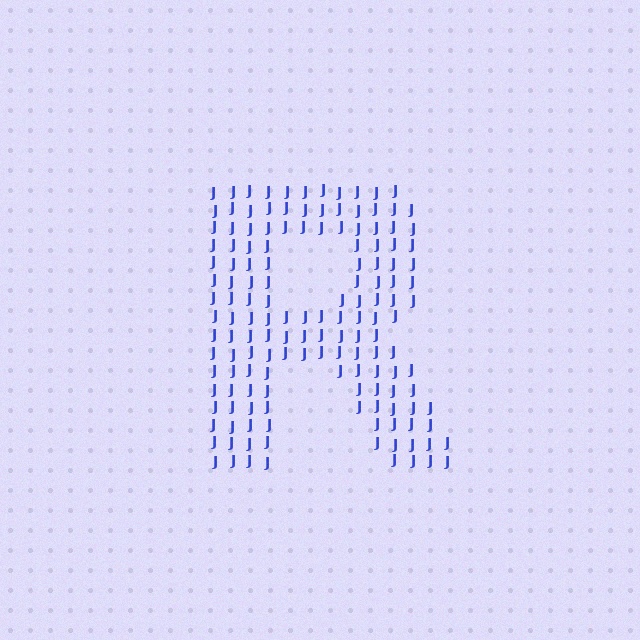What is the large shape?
The large shape is the letter R.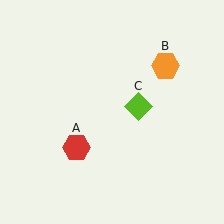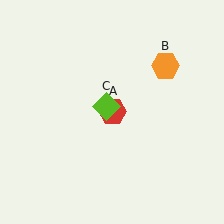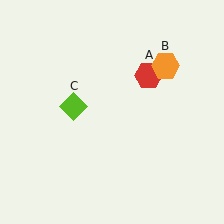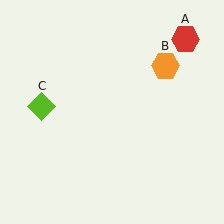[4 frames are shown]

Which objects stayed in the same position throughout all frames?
Orange hexagon (object B) remained stationary.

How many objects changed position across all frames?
2 objects changed position: red hexagon (object A), lime diamond (object C).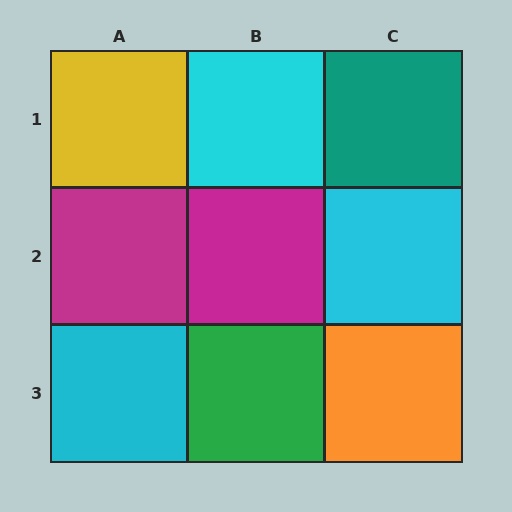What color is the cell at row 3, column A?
Cyan.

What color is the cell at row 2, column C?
Cyan.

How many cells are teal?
1 cell is teal.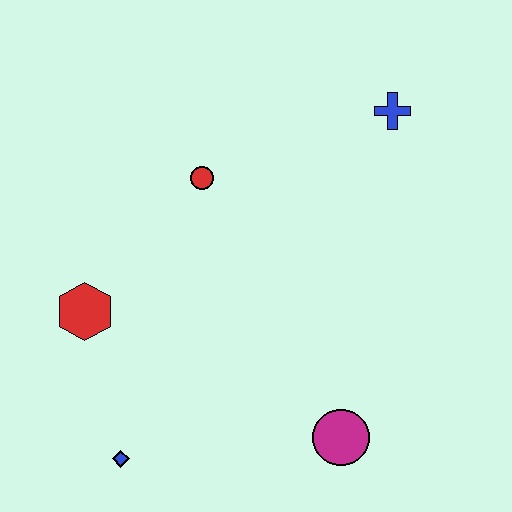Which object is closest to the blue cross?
The red circle is closest to the blue cross.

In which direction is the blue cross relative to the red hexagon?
The blue cross is to the right of the red hexagon.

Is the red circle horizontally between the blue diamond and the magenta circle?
Yes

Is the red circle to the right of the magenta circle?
No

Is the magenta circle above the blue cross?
No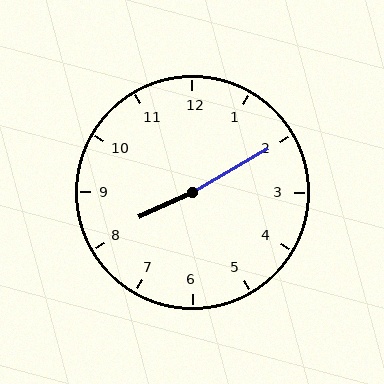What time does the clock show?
8:10.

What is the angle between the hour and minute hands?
Approximately 175 degrees.